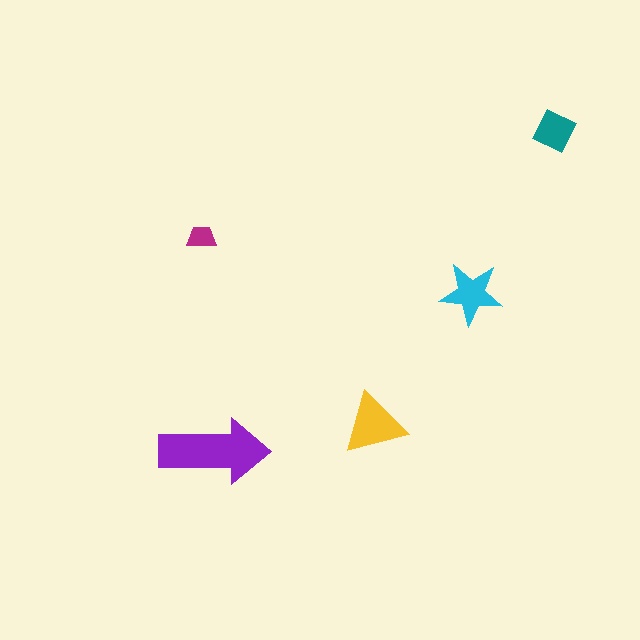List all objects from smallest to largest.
The magenta trapezoid, the teal diamond, the cyan star, the yellow triangle, the purple arrow.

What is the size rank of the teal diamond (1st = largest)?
4th.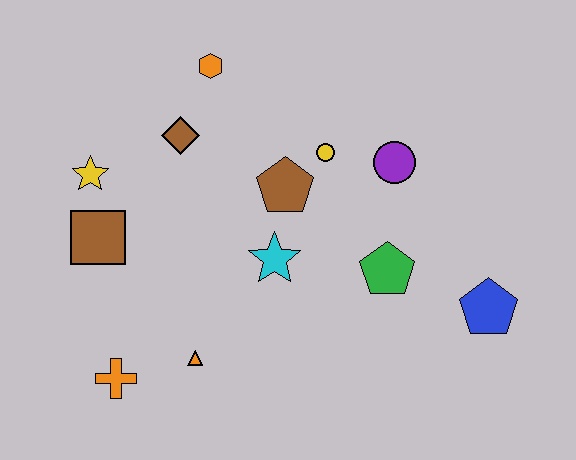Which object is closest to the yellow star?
The brown square is closest to the yellow star.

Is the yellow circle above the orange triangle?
Yes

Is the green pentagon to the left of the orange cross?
No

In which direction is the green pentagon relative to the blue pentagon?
The green pentagon is to the left of the blue pentagon.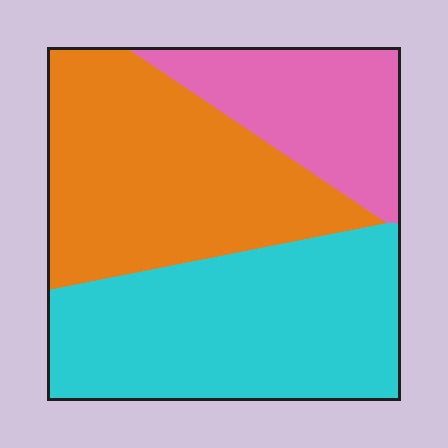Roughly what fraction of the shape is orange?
Orange takes up about three eighths (3/8) of the shape.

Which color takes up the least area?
Pink, at roughly 20%.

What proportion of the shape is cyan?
Cyan takes up between a third and a half of the shape.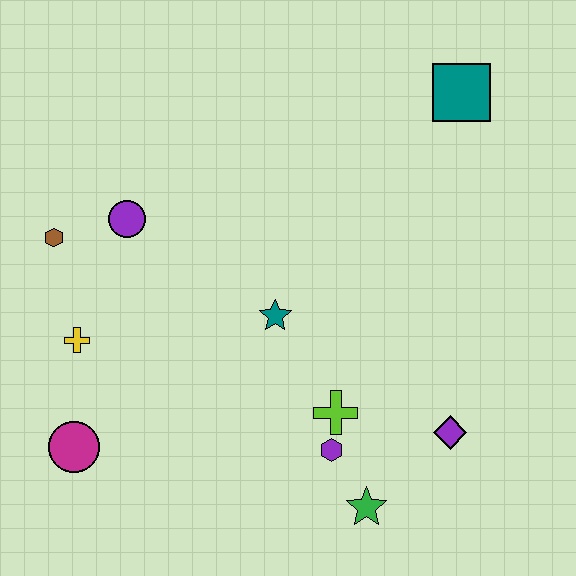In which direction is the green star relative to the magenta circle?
The green star is to the right of the magenta circle.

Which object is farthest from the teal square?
The magenta circle is farthest from the teal square.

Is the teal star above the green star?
Yes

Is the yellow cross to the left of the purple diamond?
Yes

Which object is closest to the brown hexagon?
The purple circle is closest to the brown hexagon.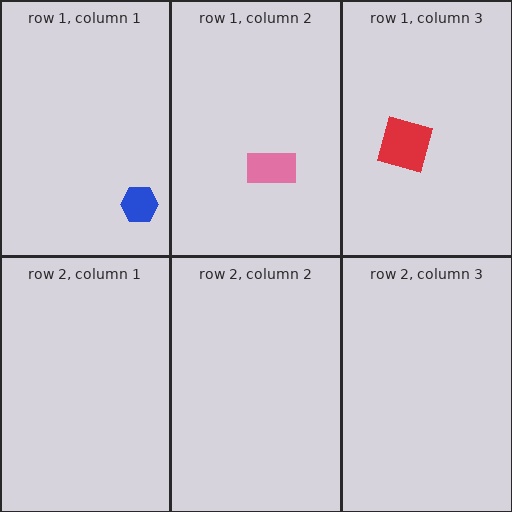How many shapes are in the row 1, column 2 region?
1.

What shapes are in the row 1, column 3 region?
The red square.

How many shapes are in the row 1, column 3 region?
1.